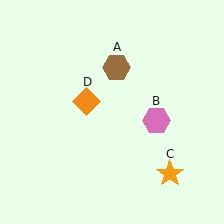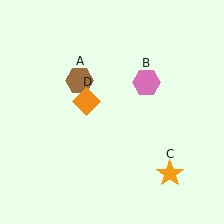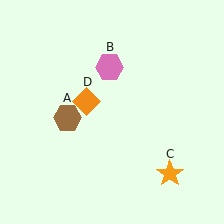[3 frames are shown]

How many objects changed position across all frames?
2 objects changed position: brown hexagon (object A), pink hexagon (object B).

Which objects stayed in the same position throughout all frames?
Orange star (object C) and orange diamond (object D) remained stationary.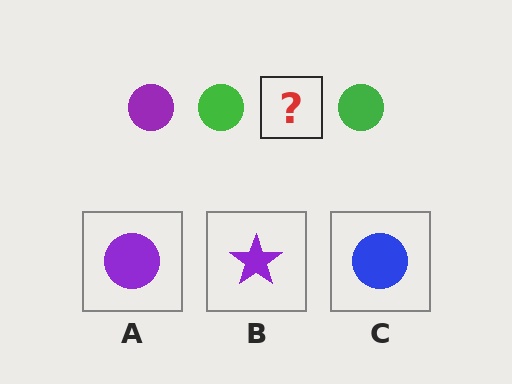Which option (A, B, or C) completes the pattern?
A.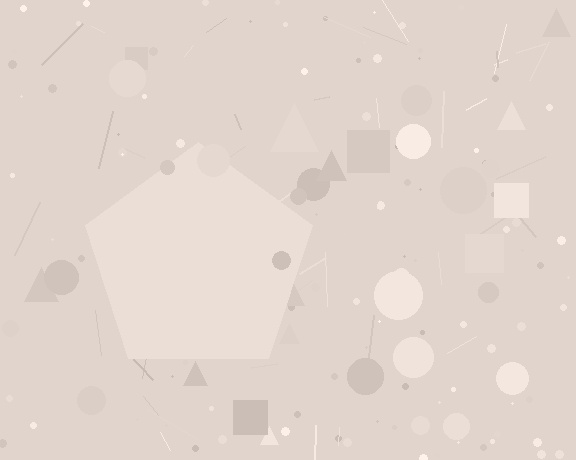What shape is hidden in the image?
A pentagon is hidden in the image.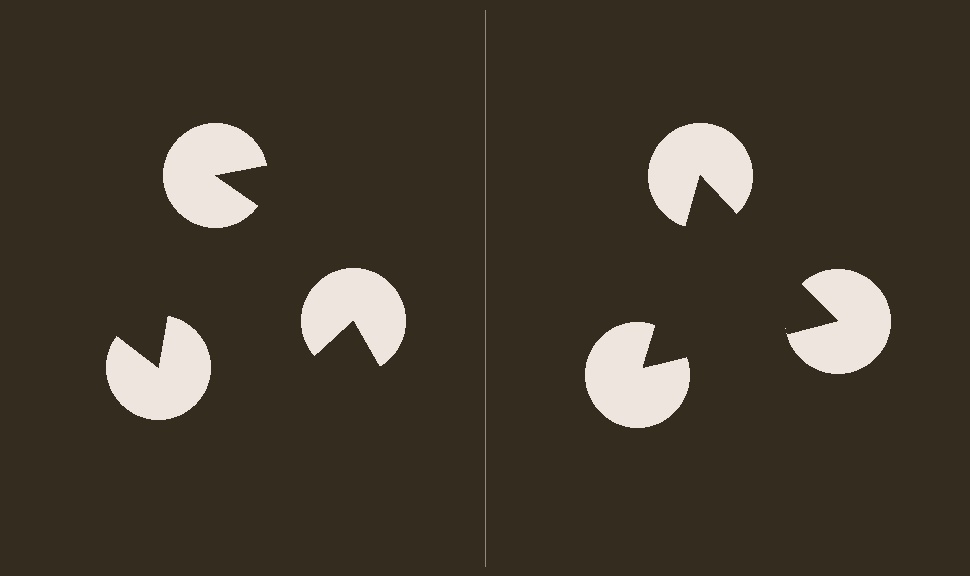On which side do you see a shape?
An illusory triangle appears on the right side. On the left side the wedge cuts are rotated, so no coherent shape forms.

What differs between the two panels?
The pac-man discs are positioned identically on both sides; only the wedge orientations differ. On the right they align to a triangle; on the left they are misaligned.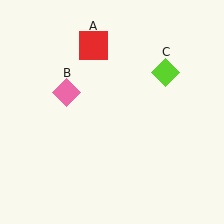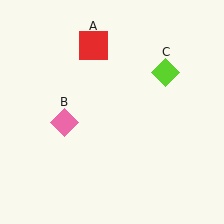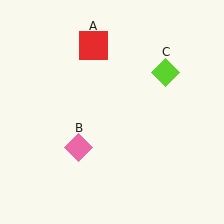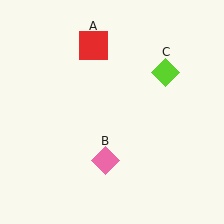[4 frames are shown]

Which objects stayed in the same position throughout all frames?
Red square (object A) and lime diamond (object C) remained stationary.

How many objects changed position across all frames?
1 object changed position: pink diamond (object B).